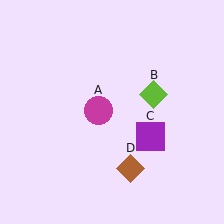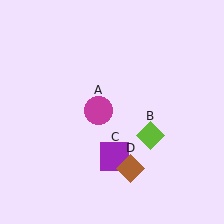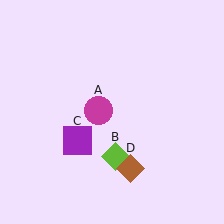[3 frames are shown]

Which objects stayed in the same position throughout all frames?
Magenta circle (object A) and brown diamond (object D) remained stationary.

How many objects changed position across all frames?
2 objects changed position: lime diamond (object B), purple square (object C).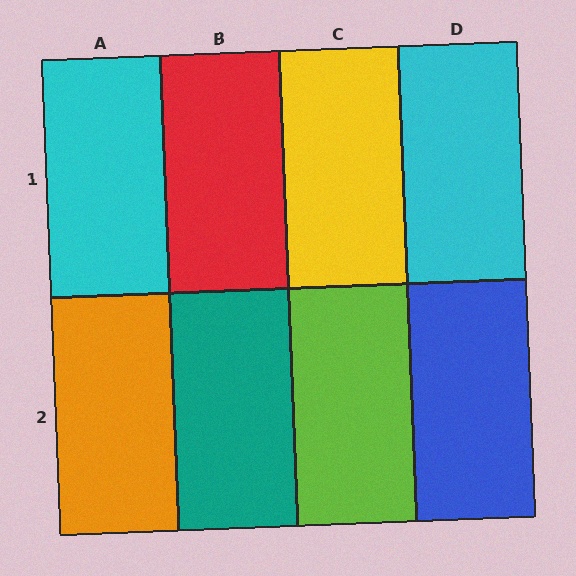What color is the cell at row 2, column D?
Blue.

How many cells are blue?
1 cell is blue.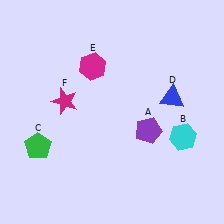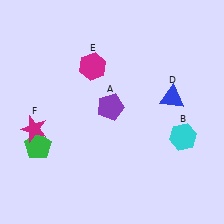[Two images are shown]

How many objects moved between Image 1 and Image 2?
2 objects moved between the two images.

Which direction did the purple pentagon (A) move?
The purple pentagon (A) moved left.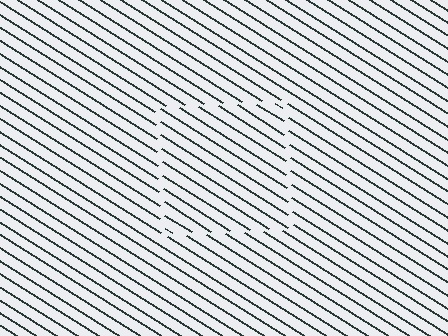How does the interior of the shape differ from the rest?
The interior of the shape contains the same grating, shifted by half a period — the contour is defined by the phase discontinuity where line-ends from the inner and outer gratings abut.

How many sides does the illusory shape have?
4 sides — the line-ends trace a square.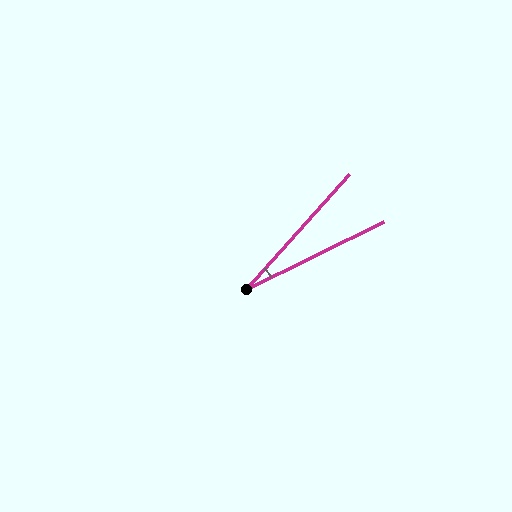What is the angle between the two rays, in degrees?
Approximately 22 degrees.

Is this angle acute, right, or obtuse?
It is acute.